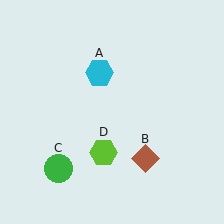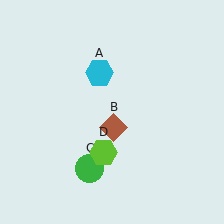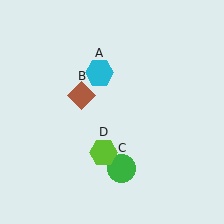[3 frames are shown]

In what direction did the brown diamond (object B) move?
The brown diamond (object B) moved up and to the left.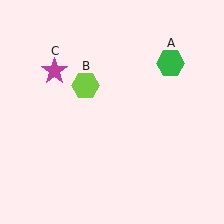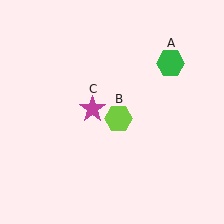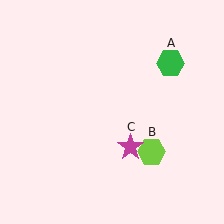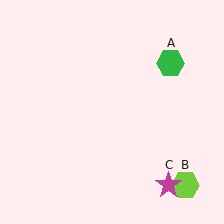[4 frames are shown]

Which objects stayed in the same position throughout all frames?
Green hexagon (object A) remained stationary.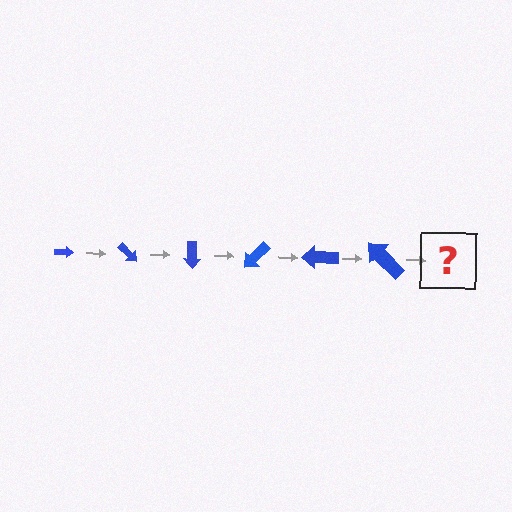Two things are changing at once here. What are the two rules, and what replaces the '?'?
The two rules are that the arrow grows larger each step and it rotates 45 degrees each step. The '?' should be an arrow, larger than the previous one and rotated 270 degrees from the start.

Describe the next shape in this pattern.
It should be an arrow, larger than the previous one and rotated 270 degrees from the start.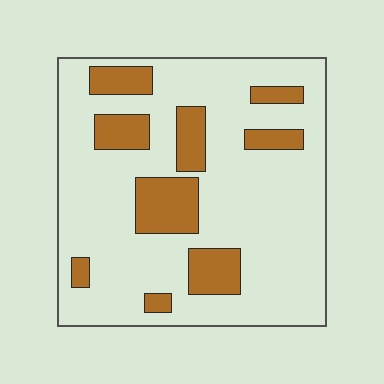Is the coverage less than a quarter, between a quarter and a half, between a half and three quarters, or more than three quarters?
Less than a quarter.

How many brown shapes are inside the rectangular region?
9.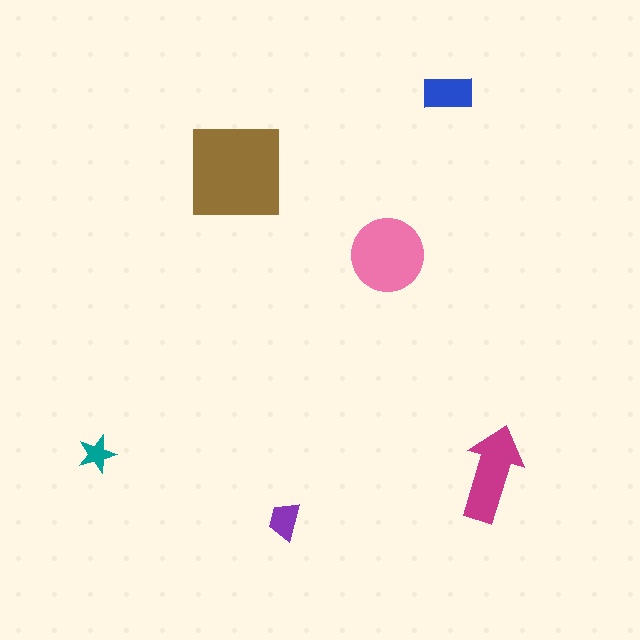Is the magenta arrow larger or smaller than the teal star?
Larger.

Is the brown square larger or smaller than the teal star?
Larger.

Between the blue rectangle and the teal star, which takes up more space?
The blue rectangle.